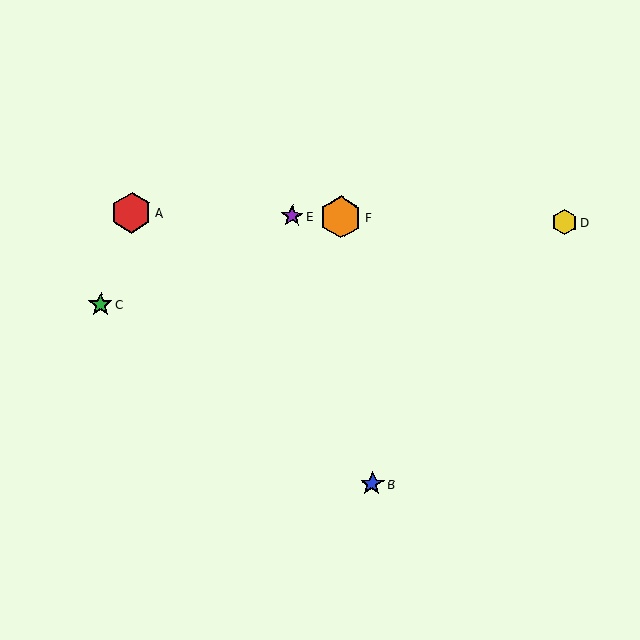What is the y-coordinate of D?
Object D is at y≈222.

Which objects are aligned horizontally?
Objects A, D, E, F are aligned horizontally.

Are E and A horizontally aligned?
Yes, both are at y≈216.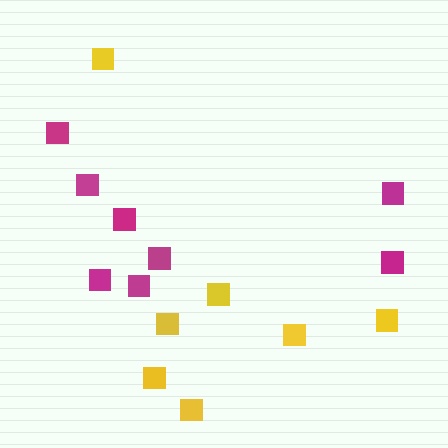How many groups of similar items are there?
There are 2 groups: one group of magenta squares (8) and one group of yellow squares (7).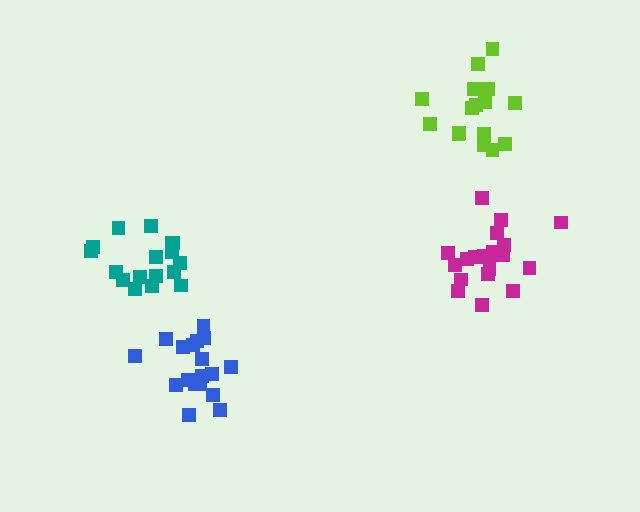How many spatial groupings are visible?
There are 4 spatial groupings.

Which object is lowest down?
The blue cluster is bottommost.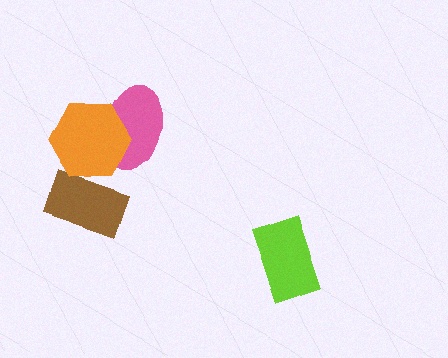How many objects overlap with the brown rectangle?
1 object overlaps with the brown rectangle.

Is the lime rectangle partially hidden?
No, no other shape covers it.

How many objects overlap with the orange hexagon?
2 objects overlap with the orange hexagon.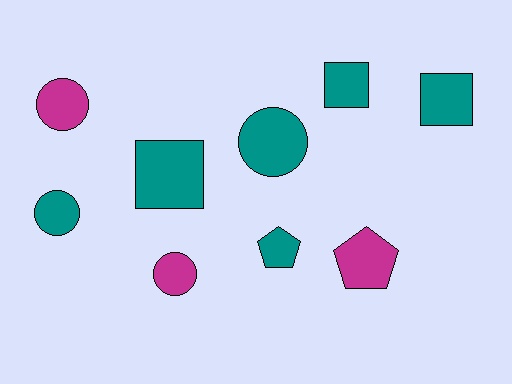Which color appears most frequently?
Teal, with 6 objects.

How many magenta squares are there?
There are no magenta squares.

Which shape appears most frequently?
Circle, with 4 objects.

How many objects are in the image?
There are 9 objects.